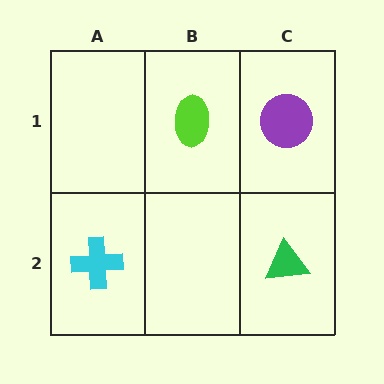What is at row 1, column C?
A purple circle.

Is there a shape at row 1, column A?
No, that cell is empty.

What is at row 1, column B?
A lime ellipse.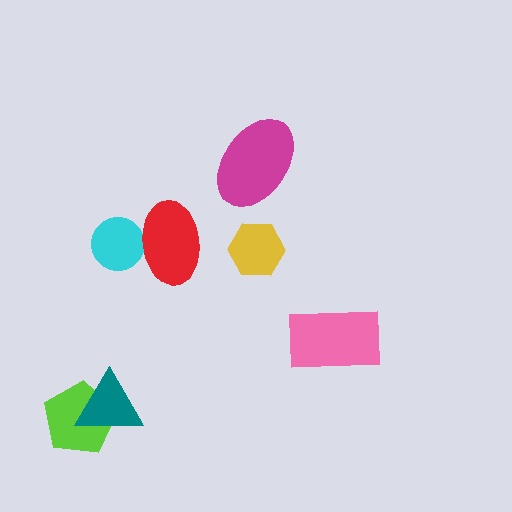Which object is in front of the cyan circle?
The red ellipse is in front of the cyan circle.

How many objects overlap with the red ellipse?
1 object overlaps with the red ellipse.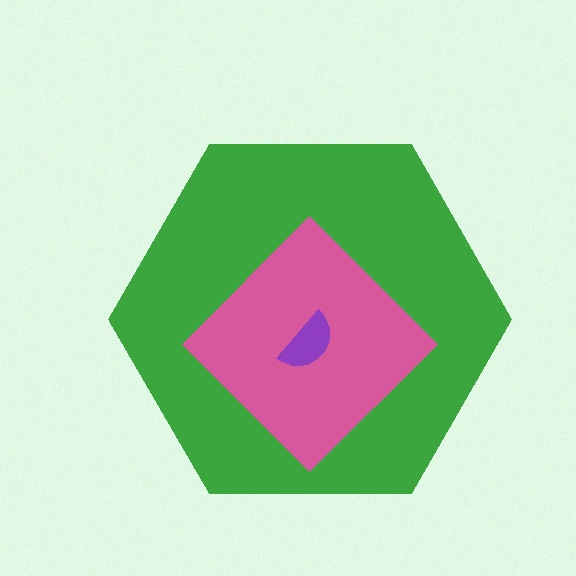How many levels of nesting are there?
3.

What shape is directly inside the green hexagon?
The pink diamond.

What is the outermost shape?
The green hexagon.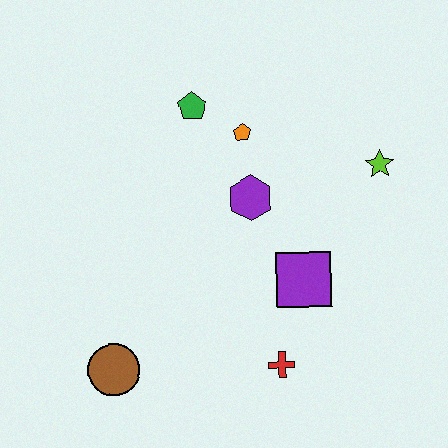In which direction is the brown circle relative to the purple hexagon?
The brown circle is below the purple hexagon.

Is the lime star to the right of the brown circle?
Yes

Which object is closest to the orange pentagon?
The green pentagon is closest to the orange pentagon.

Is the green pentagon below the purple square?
No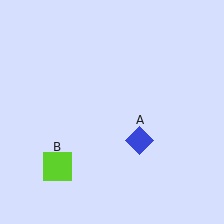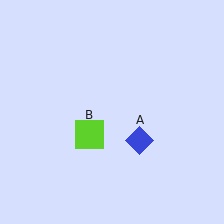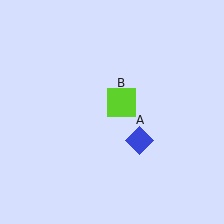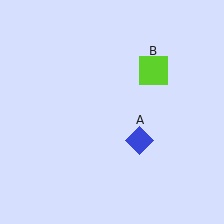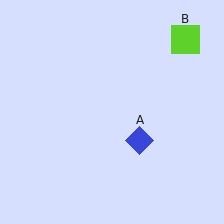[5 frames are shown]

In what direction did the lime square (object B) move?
The lime square (object B) moved up and to the right.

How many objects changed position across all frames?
1 object changed position: lime square (object B).